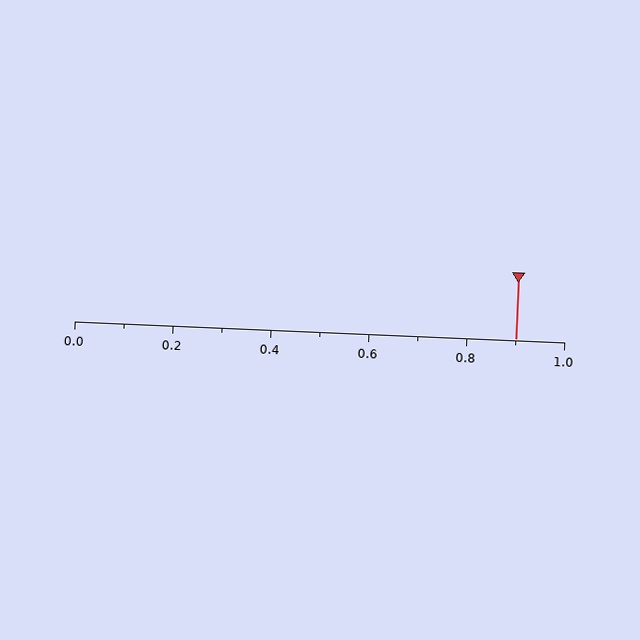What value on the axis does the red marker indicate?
The marker indicates approximately 0.9.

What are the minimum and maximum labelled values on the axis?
The axis runs from 0.0 to 1.0.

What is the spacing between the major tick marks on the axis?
The major ticks are spaced 0.2 apart.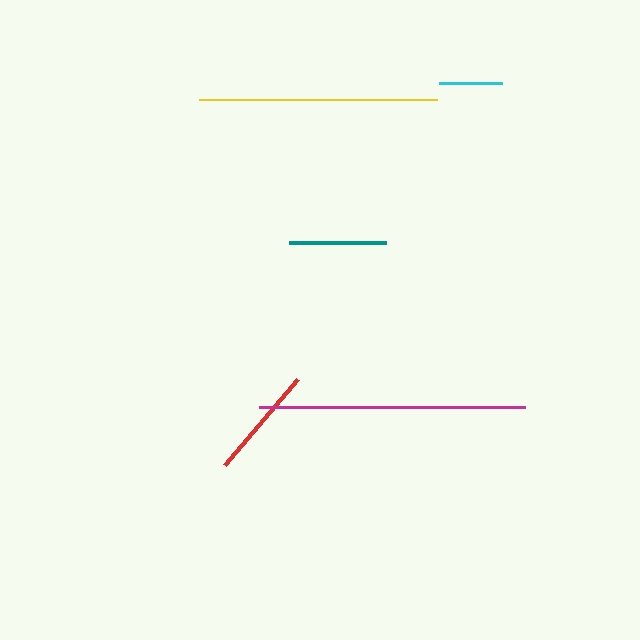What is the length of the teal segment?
The teal segment is approximately 97 pixels long.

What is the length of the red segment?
The red segment is approximately 113 pixels long.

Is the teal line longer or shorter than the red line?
The red line is longer than the teal line.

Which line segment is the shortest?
The cyan line is the shortest at approximately 63 pixels.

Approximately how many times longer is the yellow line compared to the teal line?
The yellow line is approximately 2.5 times the length of the teal line.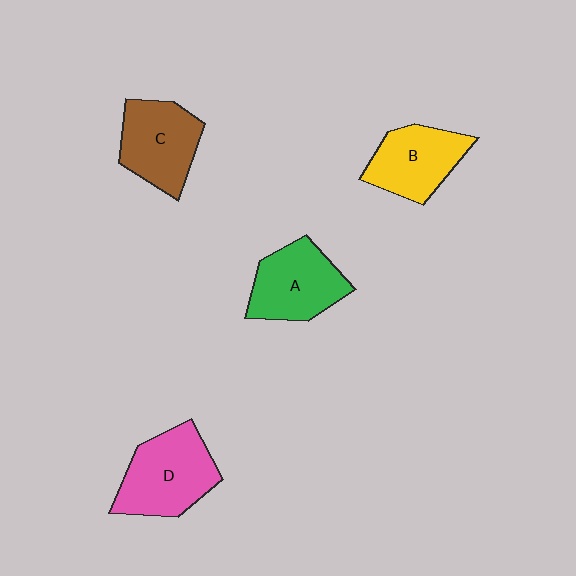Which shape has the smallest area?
Shape B (yellow).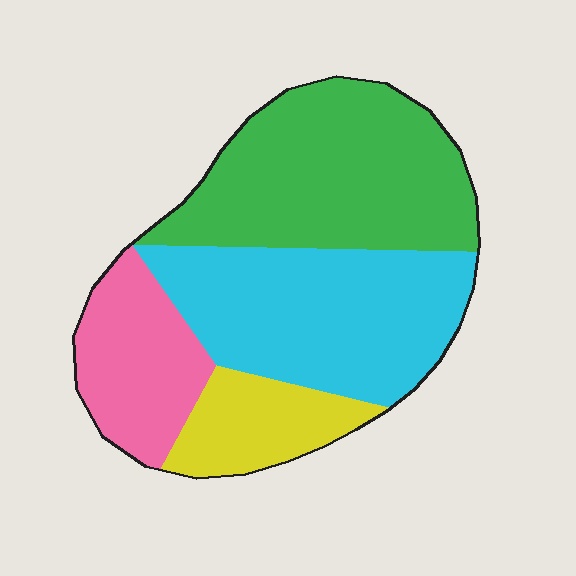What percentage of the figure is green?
Green covers around 35% of the figure.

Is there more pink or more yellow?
Pink.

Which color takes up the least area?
Yellow, at roughly 15%.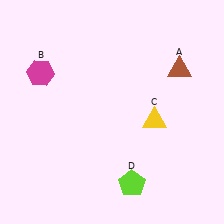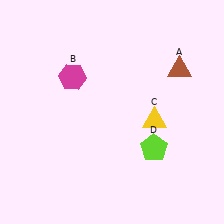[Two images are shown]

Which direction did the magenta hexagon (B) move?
The magenta hexagon (B) moved right.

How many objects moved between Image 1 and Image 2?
2 objects moved between the two images.